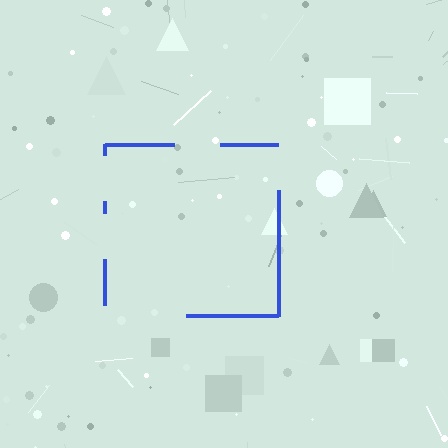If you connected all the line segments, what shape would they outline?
They would outline a square.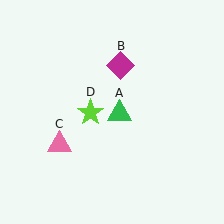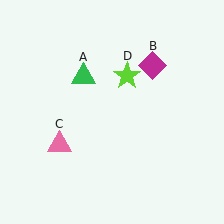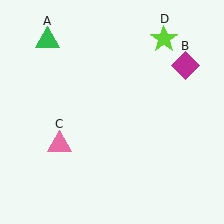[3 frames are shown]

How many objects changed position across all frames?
3 objects changed position: green triangle (object A), magenta diamond (object B), lime star (object D).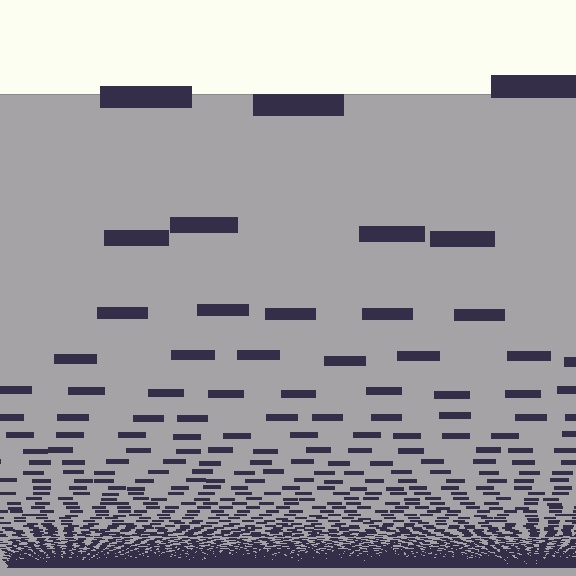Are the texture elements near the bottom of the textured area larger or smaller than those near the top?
Smaller. The gradient is inverted — elements near the bottom are smaller and denser.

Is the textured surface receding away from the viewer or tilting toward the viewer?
The surface appears to tilt toward the viewer. Texture elements get larger and sparser toward the top.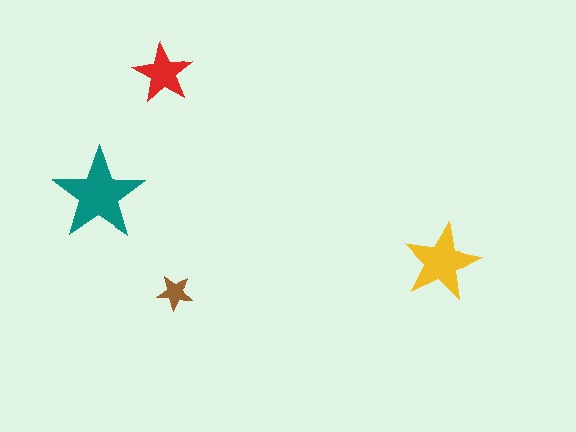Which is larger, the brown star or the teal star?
The teal one.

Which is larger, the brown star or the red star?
The red one.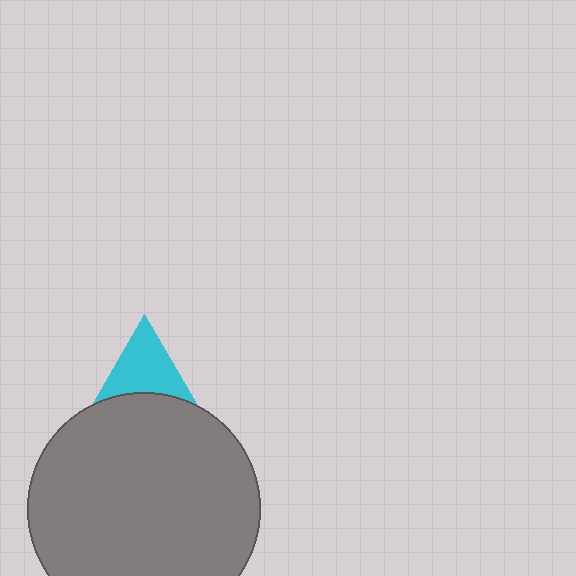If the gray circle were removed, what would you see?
You would see the complete cyan triangle.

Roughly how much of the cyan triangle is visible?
About half of it is visible (roughly 56%).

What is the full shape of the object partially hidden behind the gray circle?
The partially hidden object is a cyan triangle.